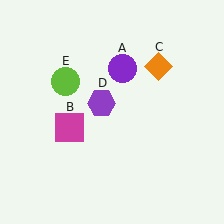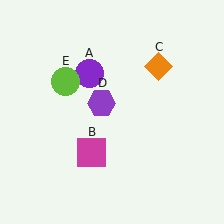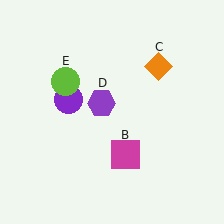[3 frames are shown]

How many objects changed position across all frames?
2 objects changed position: purple circle (object A), magenta square (object B).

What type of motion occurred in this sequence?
The purple circle (object A), magenta square (object B) rotated counterclockwise around the center of the scene.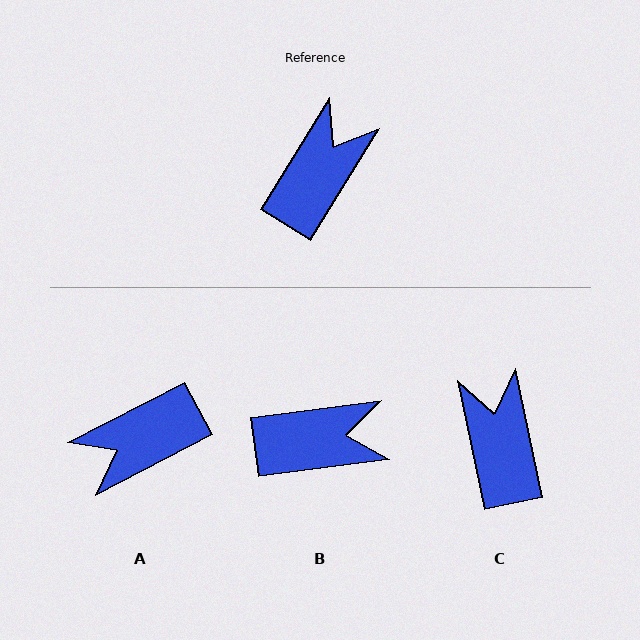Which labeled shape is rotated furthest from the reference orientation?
A, about 149 degrees away.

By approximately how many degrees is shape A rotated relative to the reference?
Approximately 149 degrees counter-clockwise.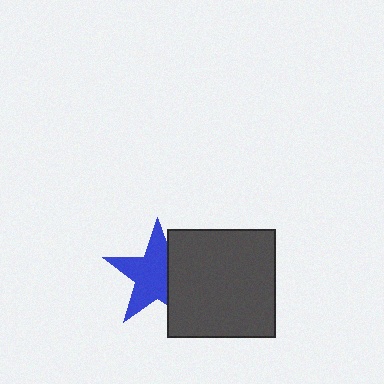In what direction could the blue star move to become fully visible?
The blue star could move left. That would shift it out from behind the dark gray square entirely.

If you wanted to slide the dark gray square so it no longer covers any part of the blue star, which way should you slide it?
Slide it right — that is the most direct way to separate the two shapes.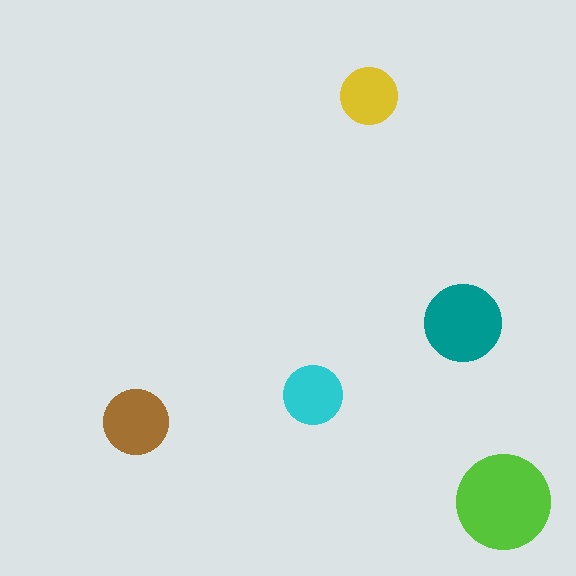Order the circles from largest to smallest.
the lime one, the teal one, the brown one, the cyan one, the yellow one.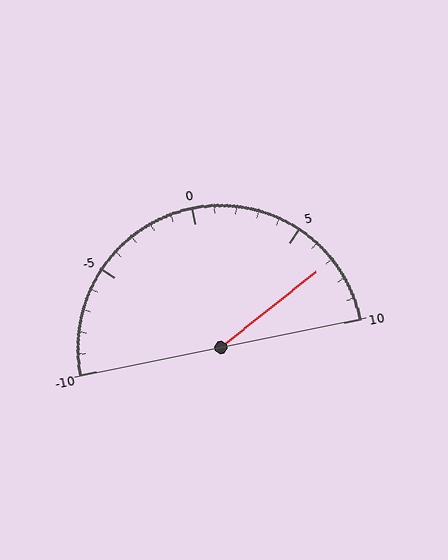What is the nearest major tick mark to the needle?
The nearest major tick mark is 5.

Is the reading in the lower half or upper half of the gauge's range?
The reading is in the upper half of the range (-10 to 10).